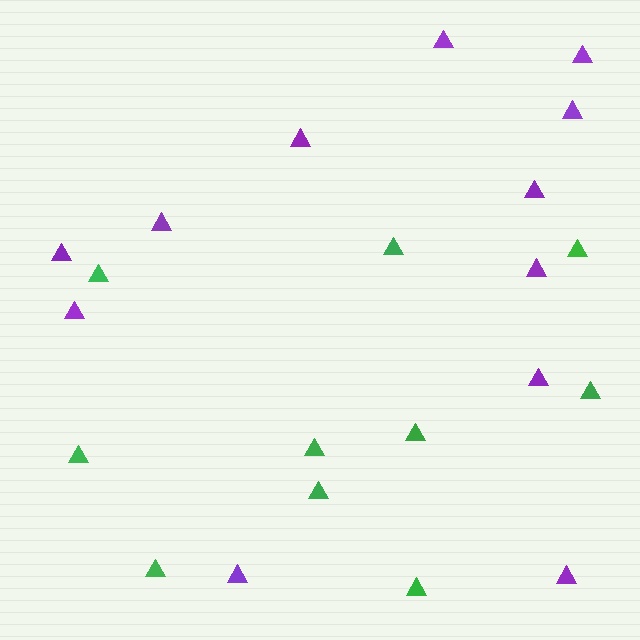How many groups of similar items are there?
There are 2 groups: one group of purple triangles (12) and one group of green triangles (10).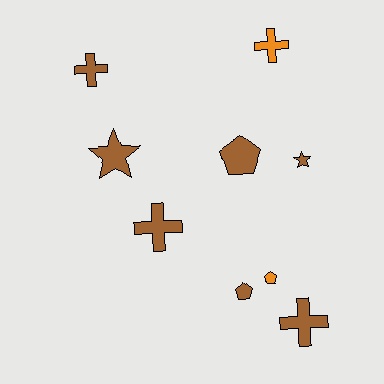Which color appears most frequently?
Brown, with 7 objects.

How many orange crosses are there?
There is 1 orange cross.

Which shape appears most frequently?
Cross, with 4 objects.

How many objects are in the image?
There are 9 objects.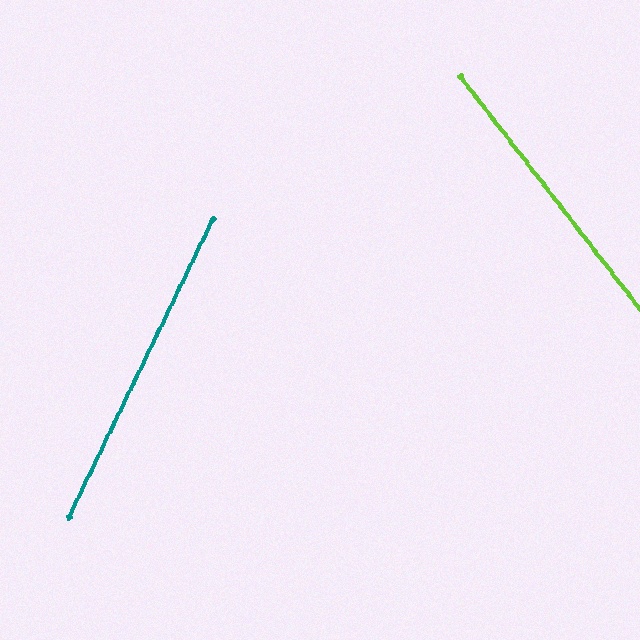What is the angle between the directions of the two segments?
Approximately 63 degrees.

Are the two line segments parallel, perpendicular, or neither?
Neither parallel nor perpendicular — they differ by about 63°.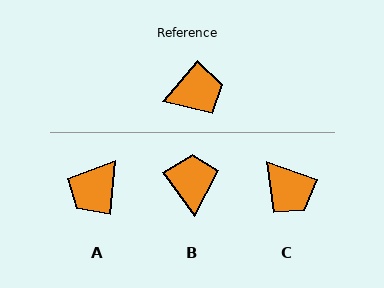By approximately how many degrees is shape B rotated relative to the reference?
Approximately 77 degrees counter-clockwise.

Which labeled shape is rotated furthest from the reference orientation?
A, about 145 degrees away.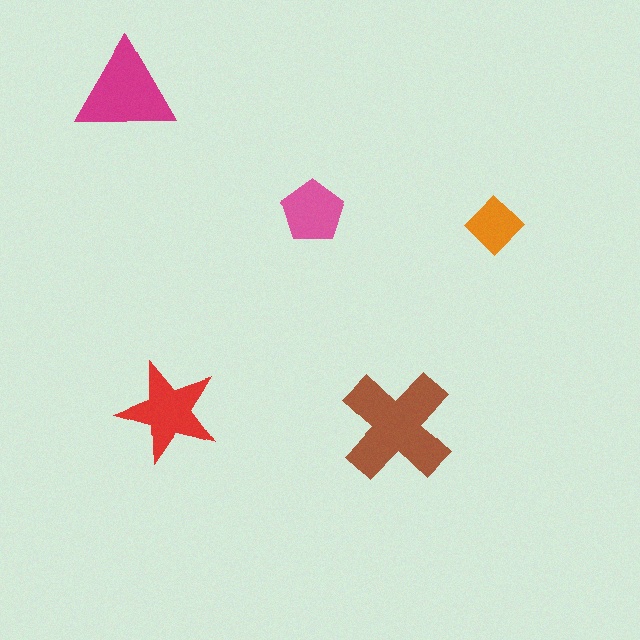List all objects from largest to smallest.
The brown cross, the magenta triangle, the red star, the pink pentagon, the orange diamond.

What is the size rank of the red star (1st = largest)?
3rd.